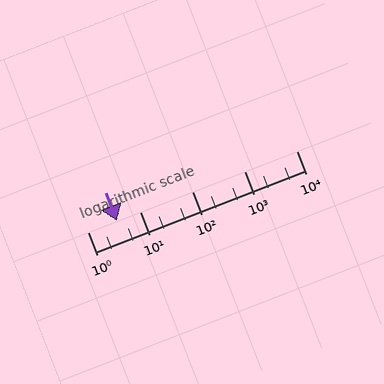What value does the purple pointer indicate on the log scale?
The pointer indicates approximately 3.7.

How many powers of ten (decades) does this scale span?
The scale spans 4 decades, from 1 to 10000.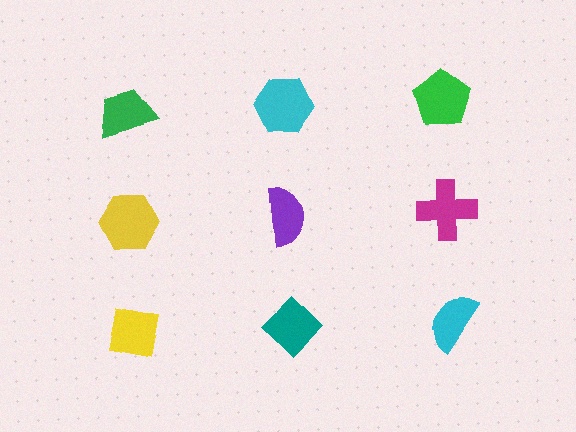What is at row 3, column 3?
A cyan semicircle.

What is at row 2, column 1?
A yellow hexagon.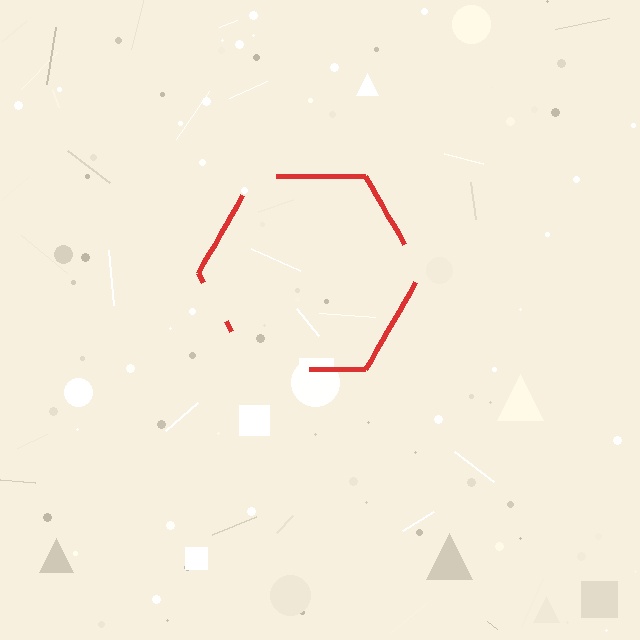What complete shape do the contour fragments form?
The contour fragments form a hexagon.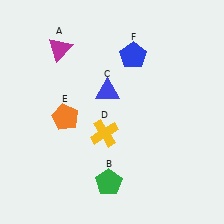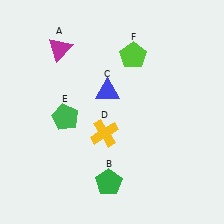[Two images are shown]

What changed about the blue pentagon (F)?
In Image 1, F is blue. In Image 2, it changed to lime.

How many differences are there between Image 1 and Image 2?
There are 2 differences between the two images.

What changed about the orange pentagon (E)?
In Image 1, E is orange. In Image 2, it changed to green.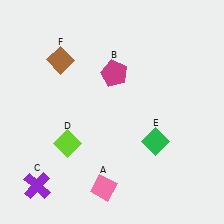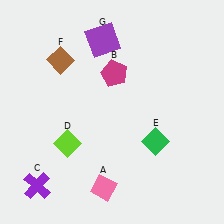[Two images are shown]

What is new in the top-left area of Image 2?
A purple square (G) was added in the top-left area of Image 2.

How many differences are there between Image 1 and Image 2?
There is 1 difference between the two images.